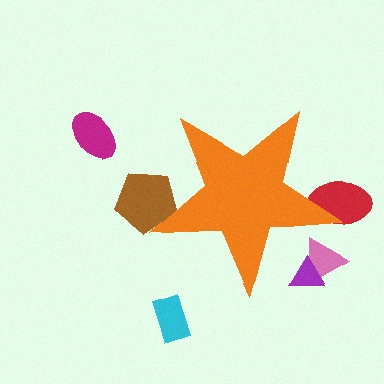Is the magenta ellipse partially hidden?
No, the magenta ellipse is fully visible.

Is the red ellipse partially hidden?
Yes, the red ellipse is partially hidden behind the orange star.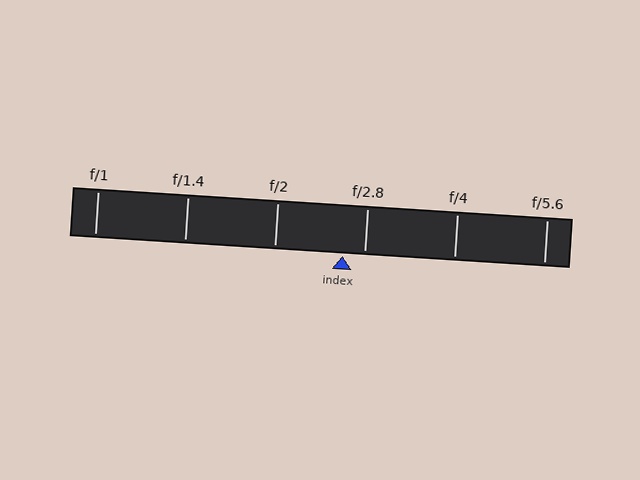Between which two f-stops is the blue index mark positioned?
The index mark is between f/2 and f/2.8.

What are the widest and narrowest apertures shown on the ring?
The widest aperture shown is f/1 and the narrowest is f/5.6.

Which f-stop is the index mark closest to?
The index mark is closest to f/2.8.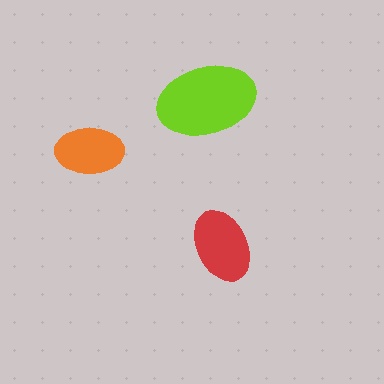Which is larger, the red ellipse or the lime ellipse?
The lime one.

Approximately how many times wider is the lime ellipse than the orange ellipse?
About 1.5 times wider.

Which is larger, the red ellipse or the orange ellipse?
The red one.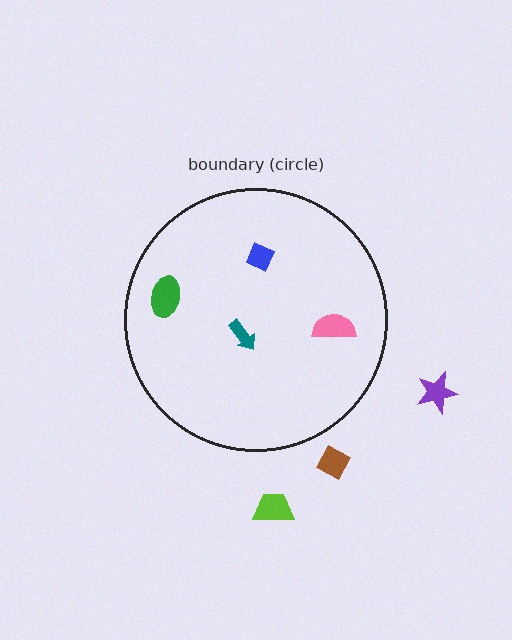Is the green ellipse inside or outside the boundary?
Inside.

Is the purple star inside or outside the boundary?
Outside.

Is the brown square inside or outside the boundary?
Outside.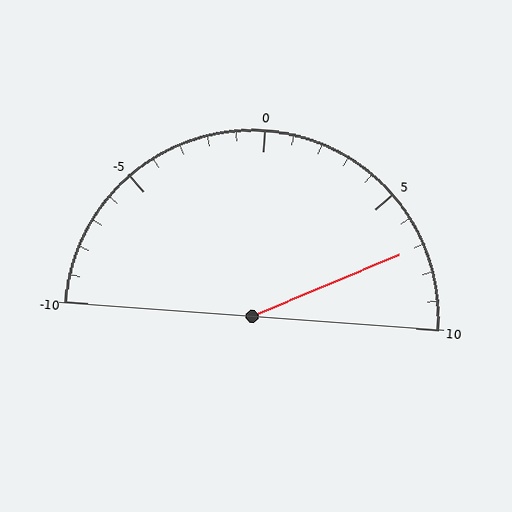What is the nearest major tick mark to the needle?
The nearest major tick mark is 5.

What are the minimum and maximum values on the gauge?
The gauge ranges from -10 to 10.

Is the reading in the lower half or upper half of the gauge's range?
The reading is in the upper half of the range (-10 to 10).